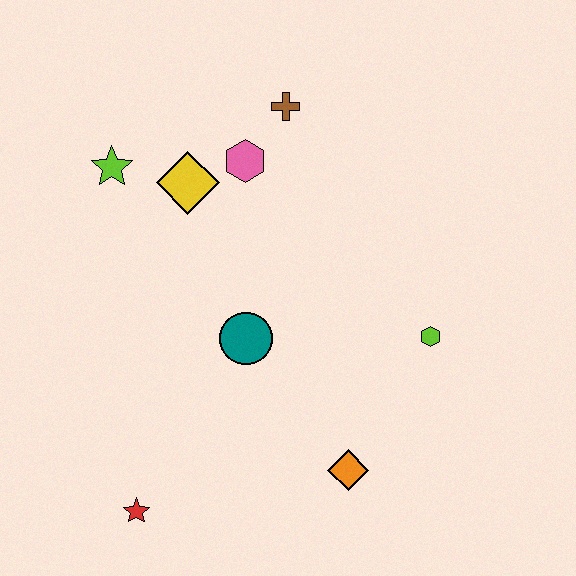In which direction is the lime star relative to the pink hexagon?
The lime star is to the left of the pink hexagon.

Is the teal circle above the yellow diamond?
No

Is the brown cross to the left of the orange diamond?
Yes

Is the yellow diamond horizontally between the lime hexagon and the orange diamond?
No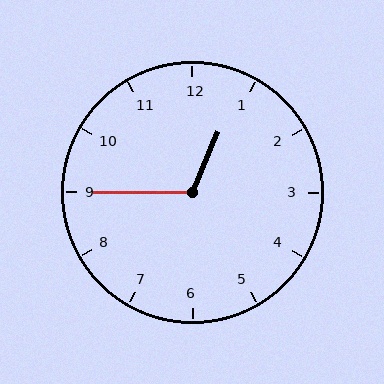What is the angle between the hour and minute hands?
Approximately 112 degrees.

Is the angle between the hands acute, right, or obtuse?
It is obtuse.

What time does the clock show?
12:45.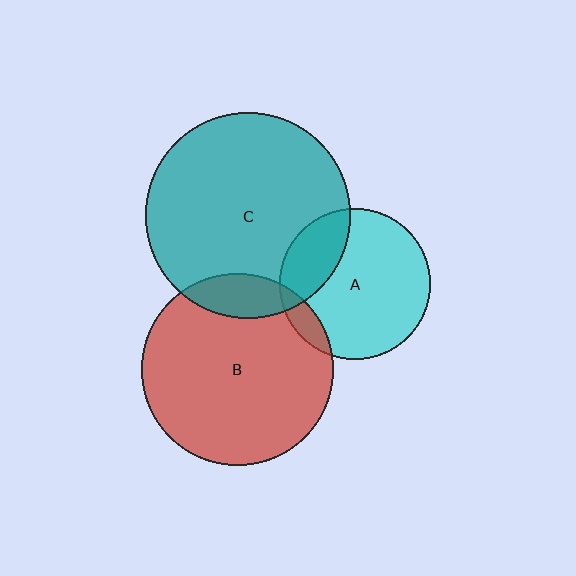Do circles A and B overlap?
Yes.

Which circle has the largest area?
Circle C (teal).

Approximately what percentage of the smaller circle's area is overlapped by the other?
Approximately 10%.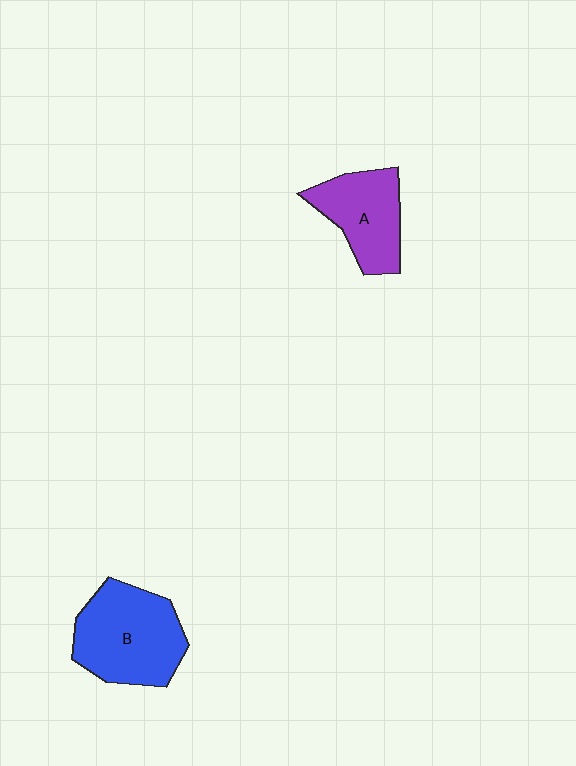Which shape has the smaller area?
Shape A (purple).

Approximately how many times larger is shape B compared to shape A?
Approximately 1.4 times.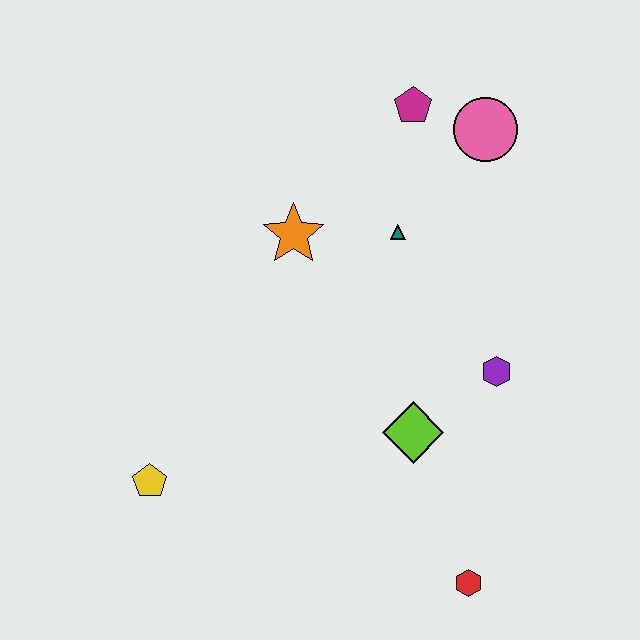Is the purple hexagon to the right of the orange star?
Yes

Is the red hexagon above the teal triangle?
No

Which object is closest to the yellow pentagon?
The lime diamond is closest to the yellow pentagon.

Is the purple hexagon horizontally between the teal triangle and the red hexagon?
No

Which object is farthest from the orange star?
The red hexagon is farthest from the orange star.